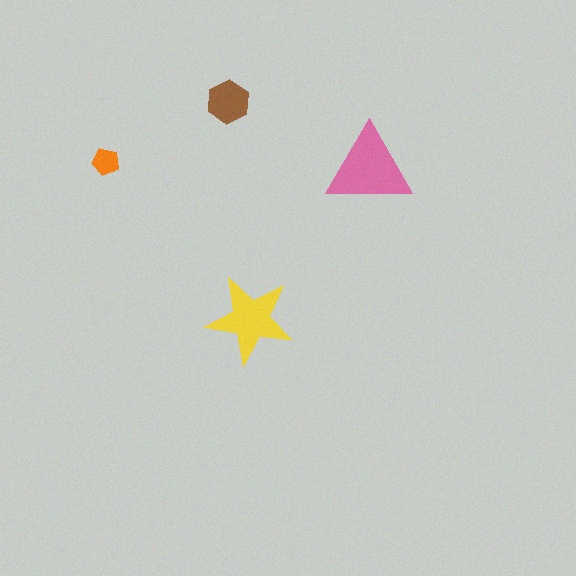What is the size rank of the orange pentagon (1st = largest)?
4th.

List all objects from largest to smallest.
The pink triangle, the yellow star, the brown hexagon, the orange pentagon.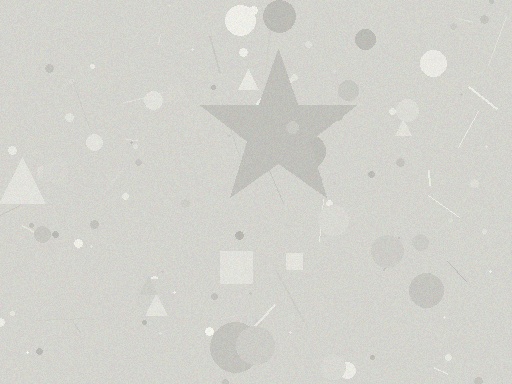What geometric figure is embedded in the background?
A star is embedded in the background.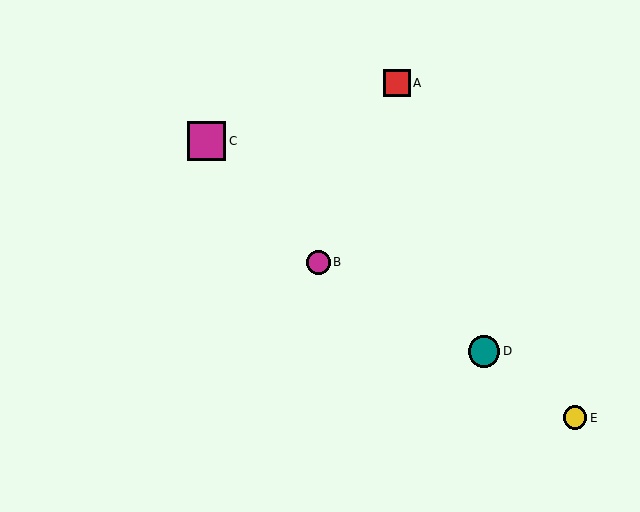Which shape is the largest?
The magenta square (labeled C) is the largest.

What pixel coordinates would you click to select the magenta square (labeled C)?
Click at (207, 141) to select the magenta square C.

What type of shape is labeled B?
Shape B is a magenta circle.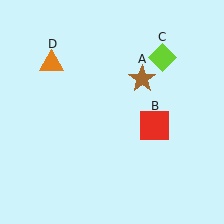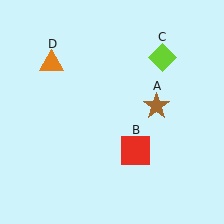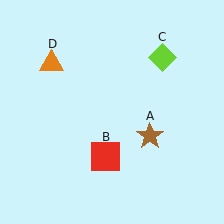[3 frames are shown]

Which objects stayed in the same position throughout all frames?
Lime diamond (object C) and orange triangle (object D) remained stationary.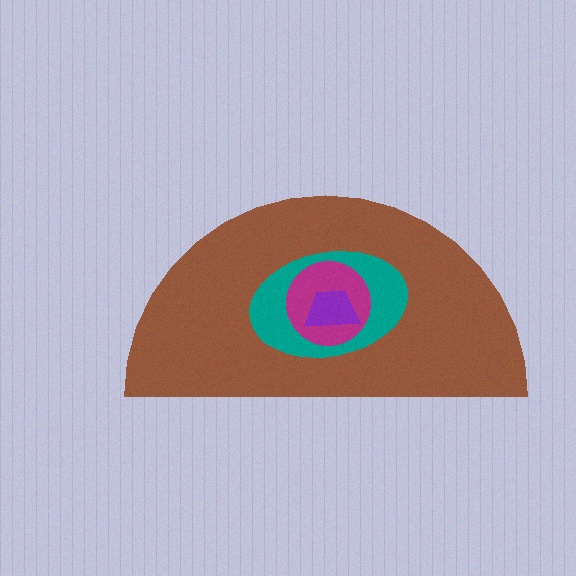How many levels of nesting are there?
4.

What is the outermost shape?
The brown semicircle.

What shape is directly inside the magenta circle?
The purple trapezoid.